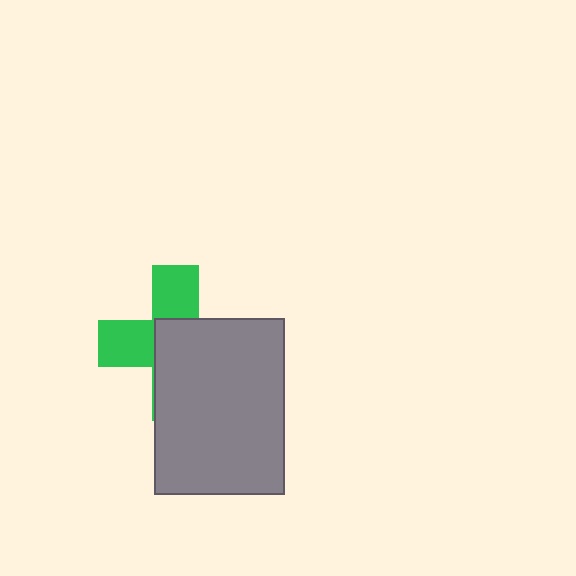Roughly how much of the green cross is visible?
A small part of it is visible (roughly 42%).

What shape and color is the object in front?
The object in front is a gray rectangle.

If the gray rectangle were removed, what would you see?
You would see the complete green cross.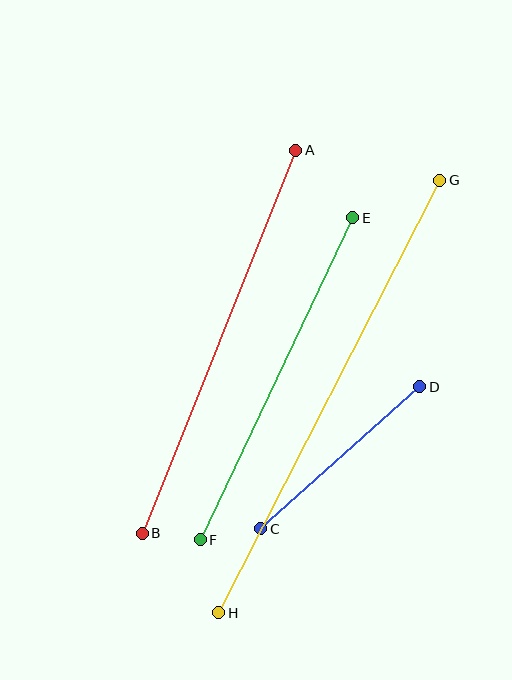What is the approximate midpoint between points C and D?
The midpoint is at approximately (340, 458) pixels.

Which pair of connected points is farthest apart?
Points G and H are farthest apart.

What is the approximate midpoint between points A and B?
The midpoint is at approximately (219, 342) pixels.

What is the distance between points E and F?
The distance is approximately 356 pixels.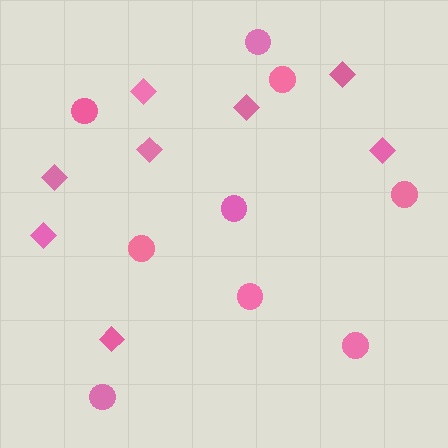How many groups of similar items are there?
There are 2 groups: one group of diamonds (8) and one group of circles (9).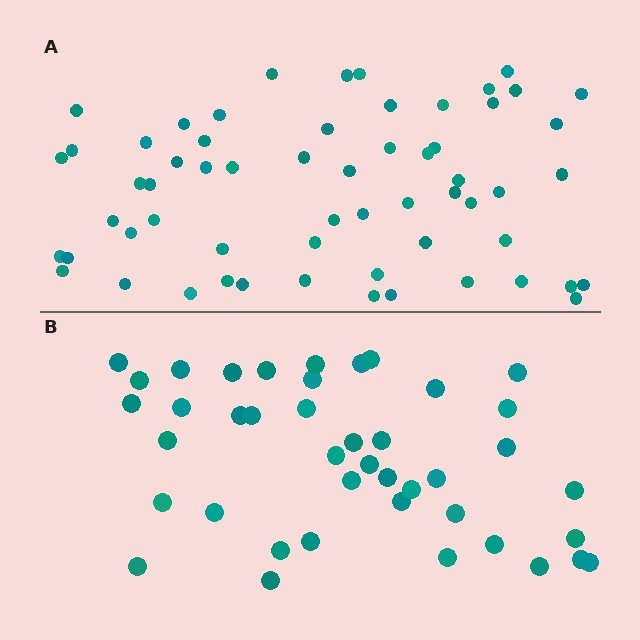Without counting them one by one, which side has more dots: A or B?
Region A (the top region) has more dots.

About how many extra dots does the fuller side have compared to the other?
Region A has approximately 20 more dots than region B.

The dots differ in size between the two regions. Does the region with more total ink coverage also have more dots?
No. Region B has more total ink coverage because its dots are larger, but region A actually contains more individual dots. Total area can be misleading — the number of items is what matters here.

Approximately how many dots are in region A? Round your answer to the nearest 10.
About 60 dots.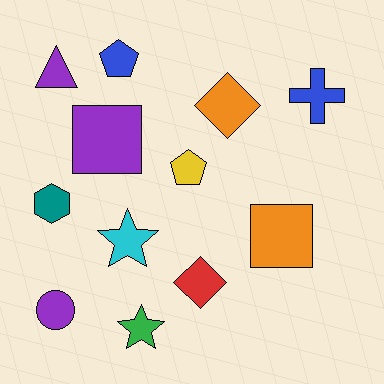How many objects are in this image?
There are 12 objects.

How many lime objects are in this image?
There are no lime objects.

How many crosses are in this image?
There is 1 cross.